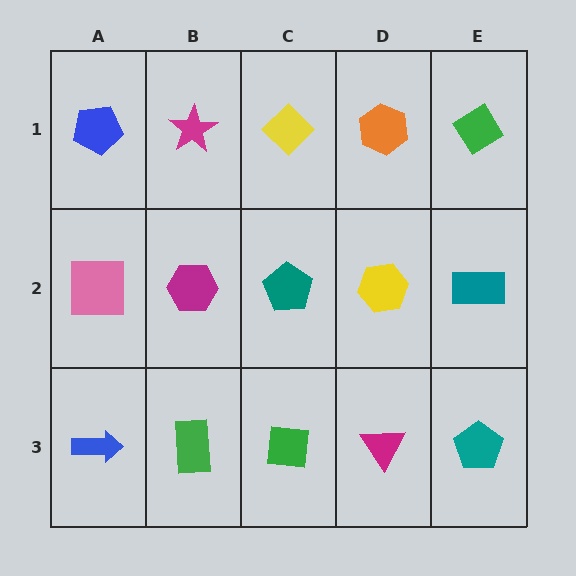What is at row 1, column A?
A blue pentagon.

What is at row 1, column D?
An orange hexagon.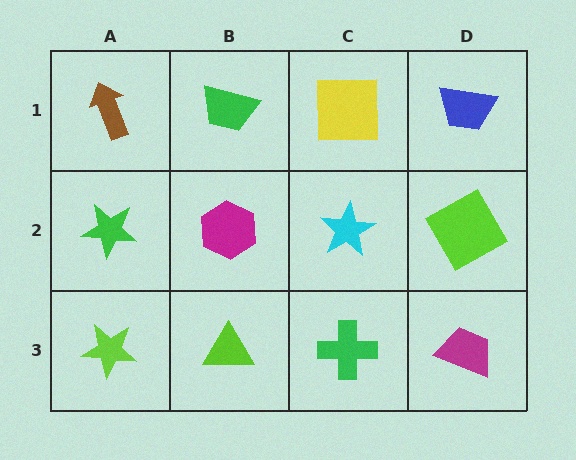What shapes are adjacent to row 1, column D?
A lime square (row 2, column D), a yellow square (row 1, column C).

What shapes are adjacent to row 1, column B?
A magenta hexagon (row 2, column B), a brown arrow (row 1, column A), a yellow square (row 1, column C).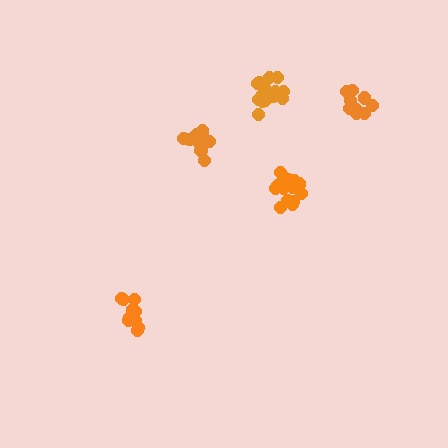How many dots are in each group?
Group 1: 15 dots, Group 2: 11 dots, Group 3: 9 dots, Group 4: 15 dots, Group 5: 11 dots (61 total).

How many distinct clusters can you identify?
There are 5 distinct clusters.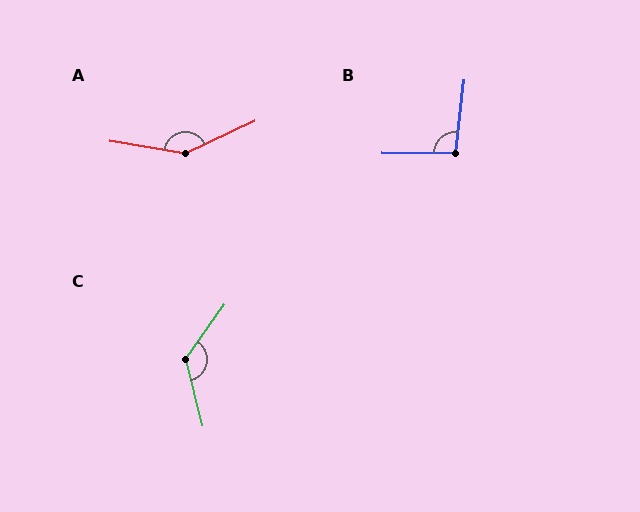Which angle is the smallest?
B, at approximately 96 degrees.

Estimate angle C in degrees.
Approximately 131 degrees.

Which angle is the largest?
A, at approximately 146 degrees.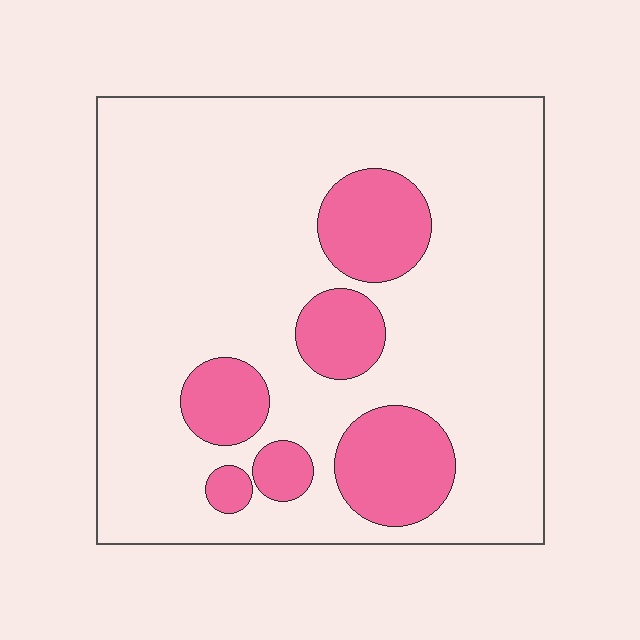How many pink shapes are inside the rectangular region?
6.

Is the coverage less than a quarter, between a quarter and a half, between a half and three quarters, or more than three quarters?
Less than a quarter.